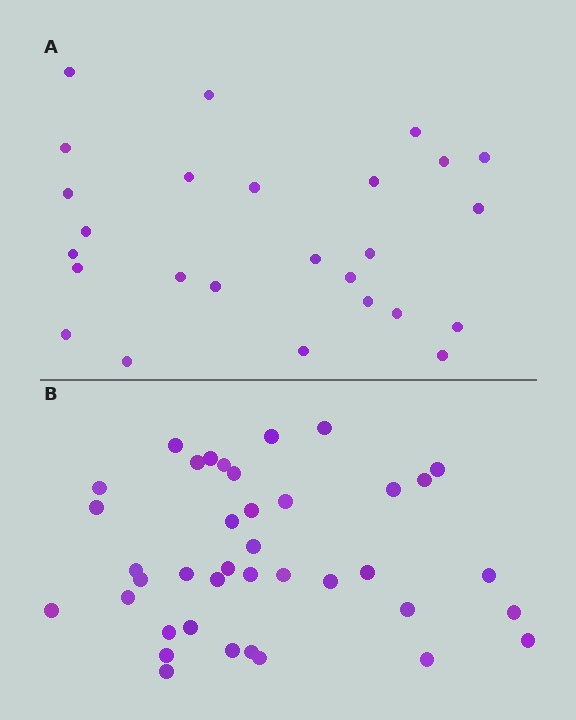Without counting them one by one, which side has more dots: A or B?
Region B (the bottom region) has more dots.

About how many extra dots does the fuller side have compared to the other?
Region B has approximately 15 more dots than region A.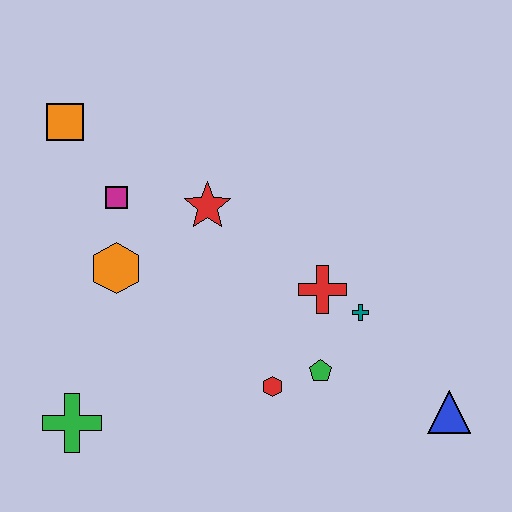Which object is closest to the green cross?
The orange hexagon is closest to the green cross.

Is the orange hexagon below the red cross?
No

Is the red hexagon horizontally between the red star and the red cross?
Yes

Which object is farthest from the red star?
The blue triangle is farthest from the red star.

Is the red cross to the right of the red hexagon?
Yes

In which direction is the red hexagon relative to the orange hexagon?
The red hexagon is to the right of the orange hexagon.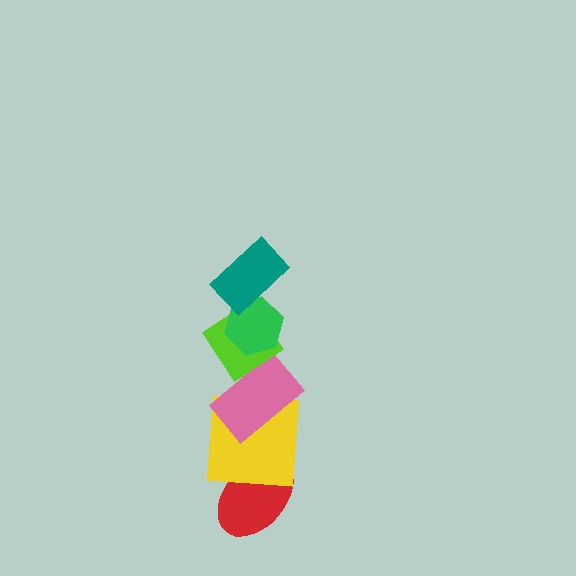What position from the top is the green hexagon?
The green hexagon is 2nd from the top.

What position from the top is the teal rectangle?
The teal rectangle is 1st from the top.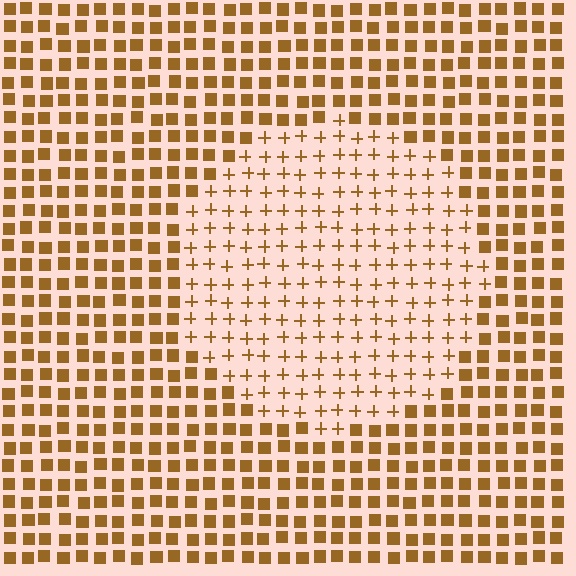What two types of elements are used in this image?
The image uses plus signs inside the circle region and squares outside it.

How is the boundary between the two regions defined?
The boundary is defined by a change in element shape: plus signs inside vs. squares outside. All elements share the same color and spacing.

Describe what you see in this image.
The image is filled with small brown elements arranged in a uniform grid. A circle-shaped region contains plus signs, while the surrounding area contains squares. The boundary is defined purely by the change in element shape.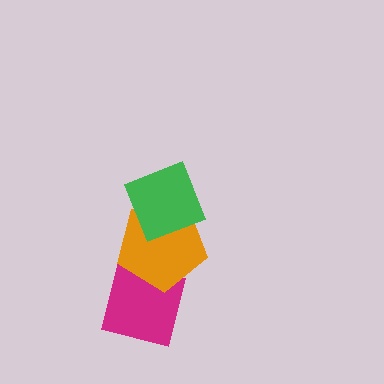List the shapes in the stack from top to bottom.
From top to bottom: the green diamond, the orange pentagon, the magenta square.